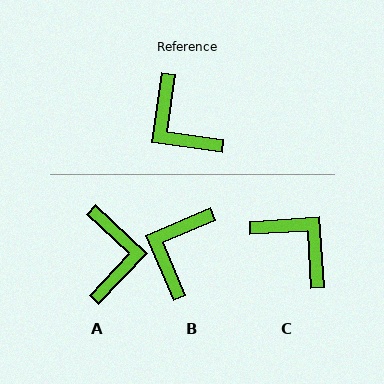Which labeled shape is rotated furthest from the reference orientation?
C, about 168 degrees away.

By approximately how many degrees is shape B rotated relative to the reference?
Approximately 59 degrees clockwise.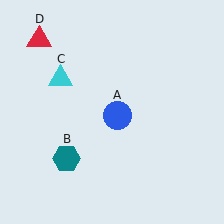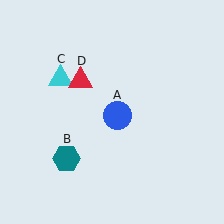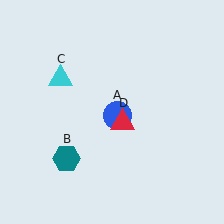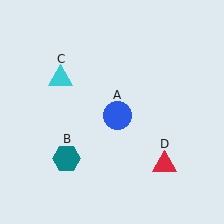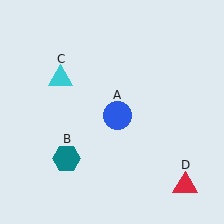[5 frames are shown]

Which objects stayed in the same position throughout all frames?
Blue circle (object A) and teal hexagon (object B) and cyan triangle (object C) remained stationary.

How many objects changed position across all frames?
1 object changed position: red triangle (object D).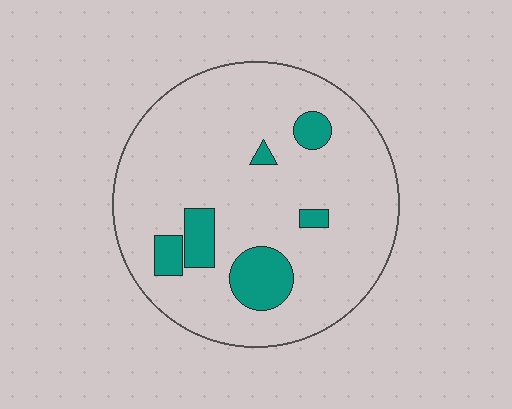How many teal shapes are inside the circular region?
6.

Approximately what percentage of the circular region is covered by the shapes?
Approximately 15%.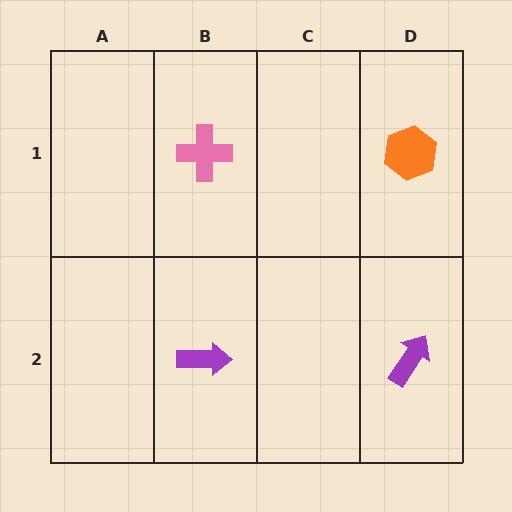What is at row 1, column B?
A pink cross.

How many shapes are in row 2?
2 shapes.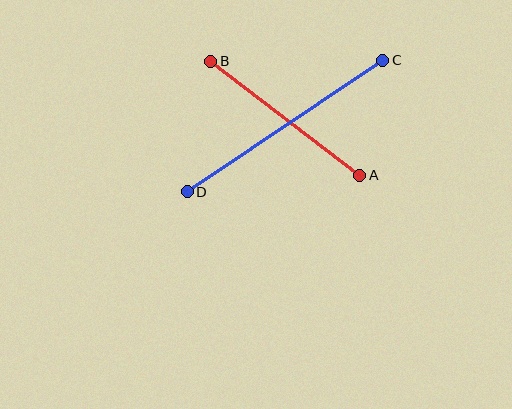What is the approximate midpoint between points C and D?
The midpoint is at approximately (285, 126) pixels.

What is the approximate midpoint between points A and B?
The midpoint is at approximately (285, 118) pixels.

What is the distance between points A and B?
The distance is approximately 187 pixels.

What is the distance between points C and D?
The distance is approximately 235 pixels.